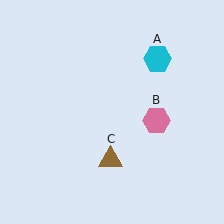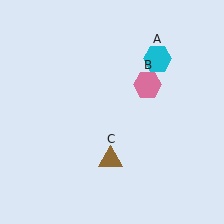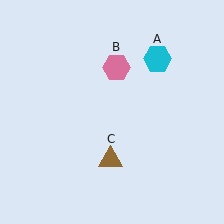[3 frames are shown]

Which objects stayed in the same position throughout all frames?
Cyan hexagon (object A) and brown triangle (object C) remained stationary.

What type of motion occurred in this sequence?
The pink hexagon (object B) rotated counterclockwise around the center of the scene.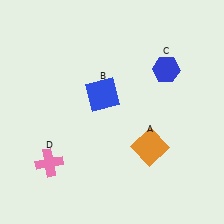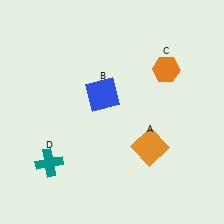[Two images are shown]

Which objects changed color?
C changed from blue to orange. D changed from pink to teal.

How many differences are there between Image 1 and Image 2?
There are 2 differences between the two images.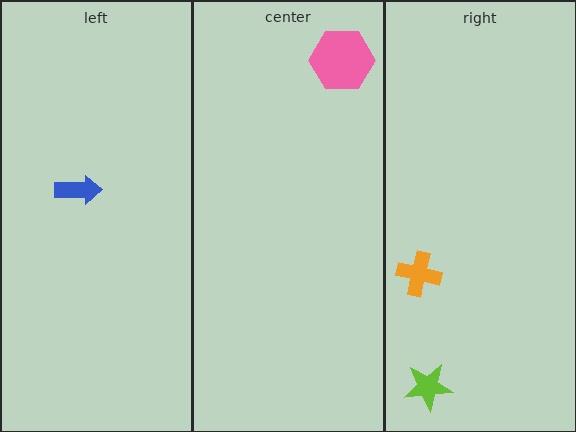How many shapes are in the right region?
2.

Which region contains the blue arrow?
The left region.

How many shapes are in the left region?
1.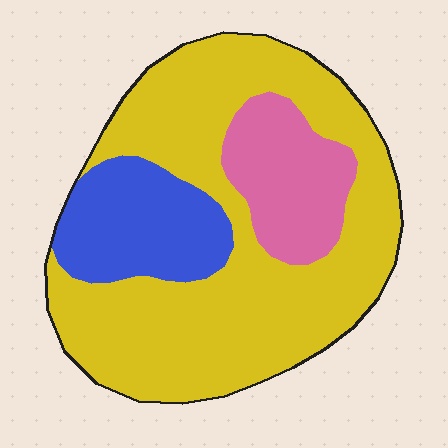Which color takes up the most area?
Yellow, at roughly 65%.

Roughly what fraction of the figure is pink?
Pink takes up about one sixth (1/6) of the figure.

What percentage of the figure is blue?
Blue covers around 20% of the figure.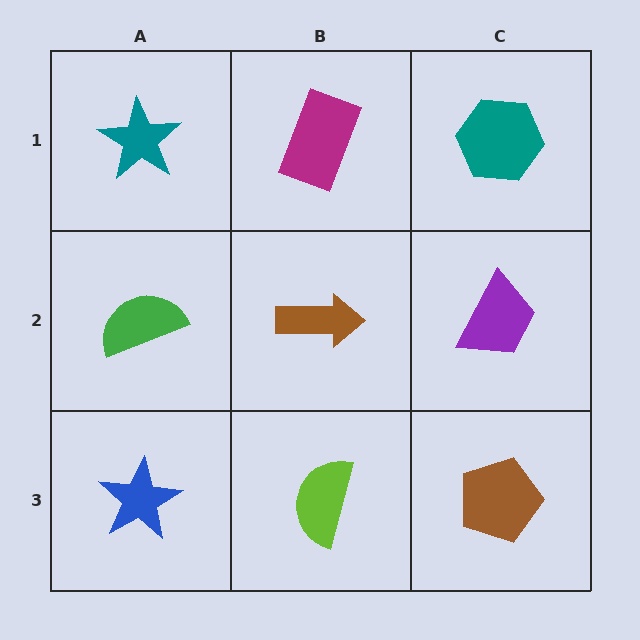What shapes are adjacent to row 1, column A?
A green semicircle (row 2, column A), a magenta rectangle (row 1, column B).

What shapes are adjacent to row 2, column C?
A teal hexagon (row 1, column C), a brown pentagon (row 3, column C), a brown arrow (row 2, column B).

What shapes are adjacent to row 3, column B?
A brown arrow (row 2, column B), a blue star (row 3, column A), a brown pentagon (row 3, column C).